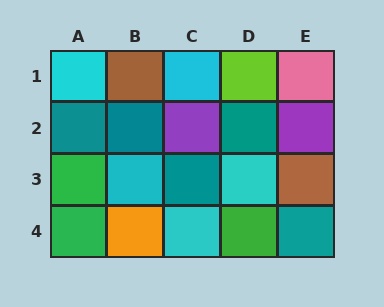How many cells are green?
3 cells are green.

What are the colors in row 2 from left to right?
Teal, teal, purple, teal, purple.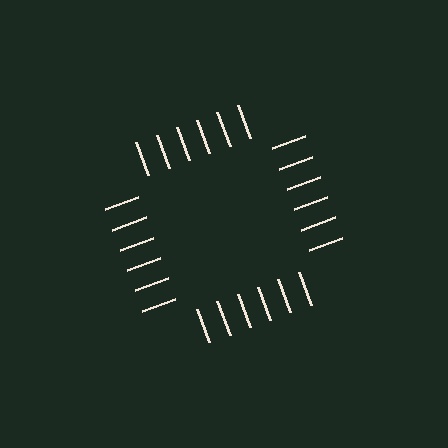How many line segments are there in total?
24 — 6 along each of the 4 edges.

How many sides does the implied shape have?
4 sides — the line-ends trace a square.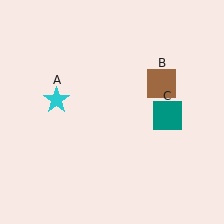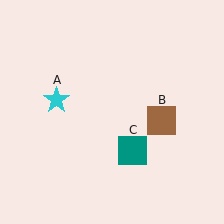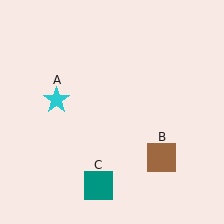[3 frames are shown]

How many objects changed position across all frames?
2 objects changed position: brown square (object B), teal square (object C).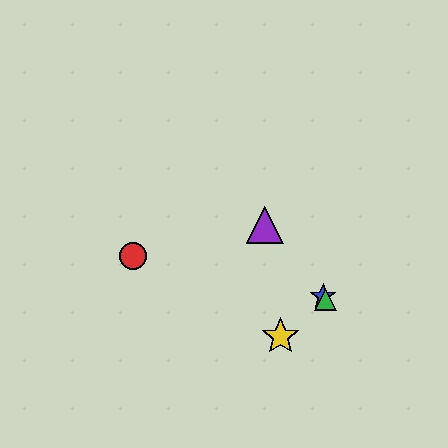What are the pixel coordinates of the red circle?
The red circle is at (133, 256).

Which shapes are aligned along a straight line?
The blue star, the green triangle, the purple triangle are aligned along a straight line.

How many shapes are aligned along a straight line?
3 shapes (the blue star, the green triangle, the purple triangle) are aligned along a straight line.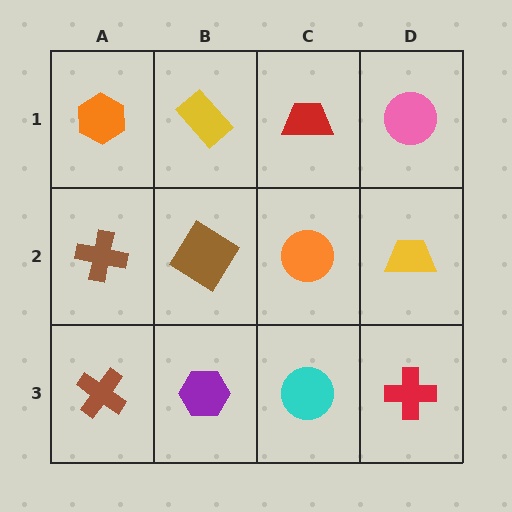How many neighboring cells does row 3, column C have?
3.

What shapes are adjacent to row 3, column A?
A brown cross (row 2, column A), a purple hexagon (row 3, column B).